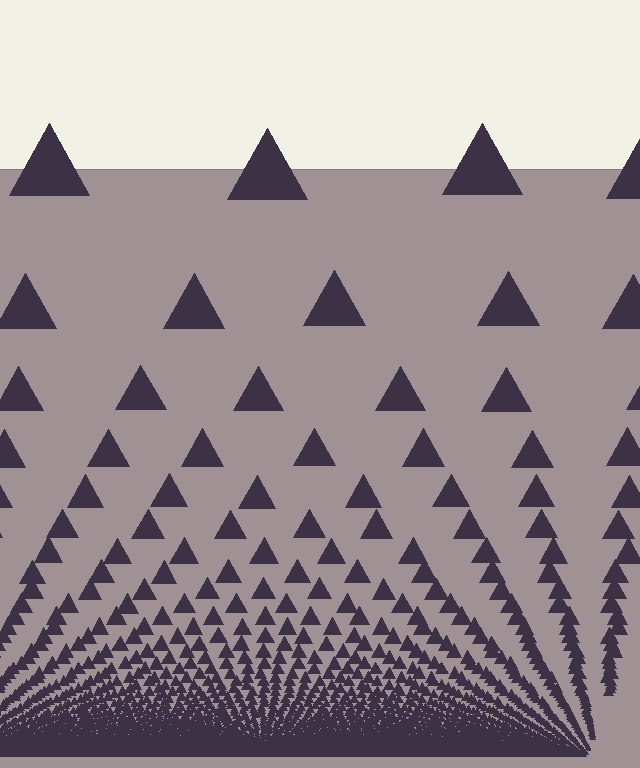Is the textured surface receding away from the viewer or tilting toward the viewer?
The surface appears to tilt toward the viewer. Texture elements get larger and sparser toward the top.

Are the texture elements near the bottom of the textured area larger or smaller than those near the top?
Smaller. The gradient is inverted — elements near the bottom are smaller and denser.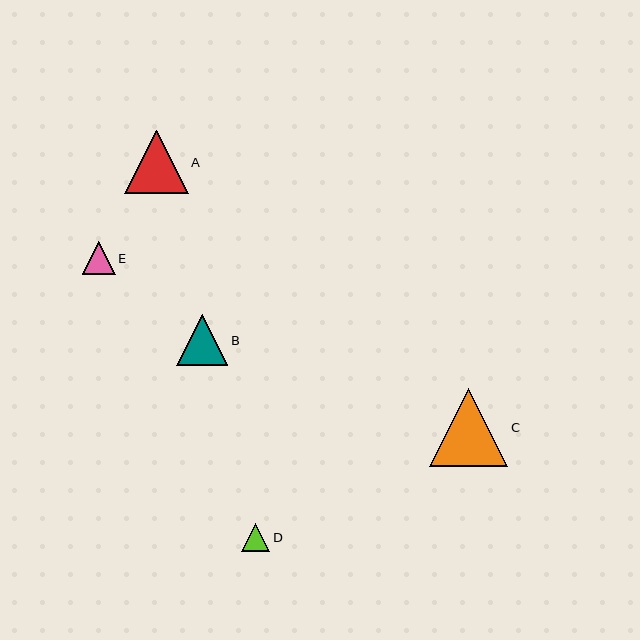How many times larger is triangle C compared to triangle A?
Triangle C is approximately 1.2 times the size of triangle A.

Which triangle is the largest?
Triangle C is the largest with a size of approximately 78 pixels.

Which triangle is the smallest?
Triangle D is the smallest with a size of approximately 28 pixels.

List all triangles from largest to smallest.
From largest to smallest: C, A, B, E, D.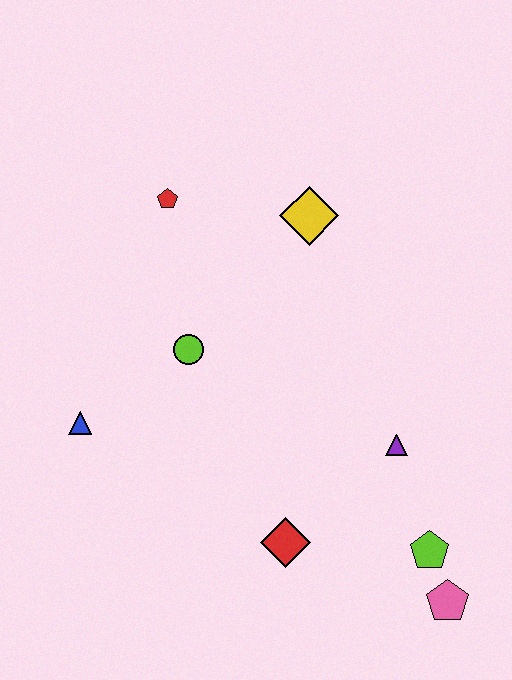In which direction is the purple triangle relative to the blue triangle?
The purple triangle is to the right of the blue triangle.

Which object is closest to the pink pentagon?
The lime pentagon is closest to the pink pentagon.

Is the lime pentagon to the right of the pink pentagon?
No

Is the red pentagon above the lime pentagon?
Yes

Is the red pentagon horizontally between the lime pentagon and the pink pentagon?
No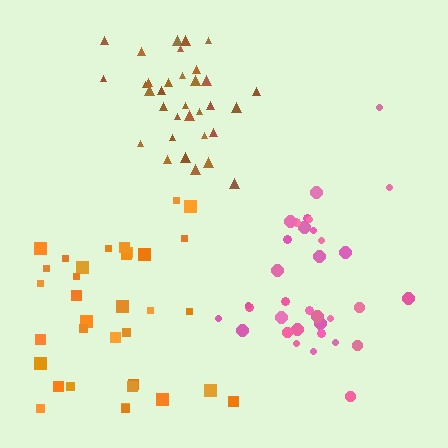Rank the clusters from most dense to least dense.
brown, pink, orange.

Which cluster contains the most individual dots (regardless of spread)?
Orange (34).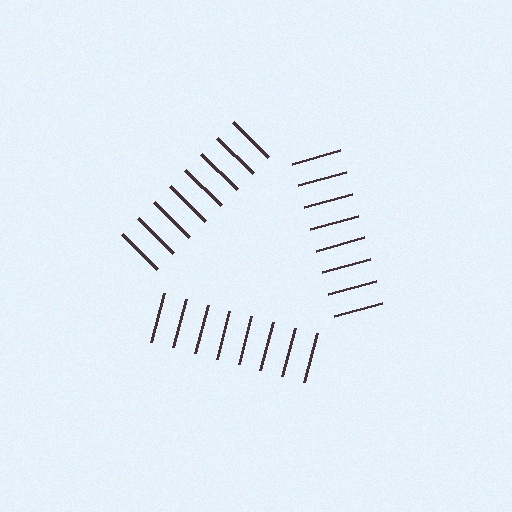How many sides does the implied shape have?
3 sides — the line-ends trace a triangle.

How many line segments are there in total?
24 — 8 along each of the 3 edges.